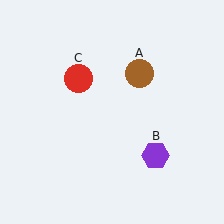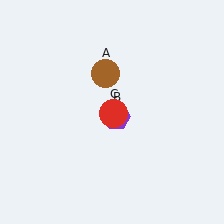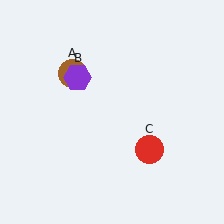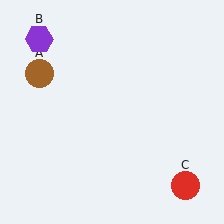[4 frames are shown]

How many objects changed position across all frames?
3 objects changed position: brown circle (object A), purple hexagon (object B), red circle (object C).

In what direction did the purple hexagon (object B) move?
The purple hexagon (object B) moved up and to the left.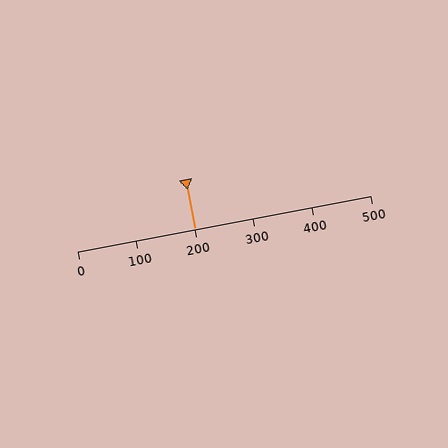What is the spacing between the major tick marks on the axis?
The major ticks are spaced 100 apart.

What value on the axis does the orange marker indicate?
The marker indicates approximately 200.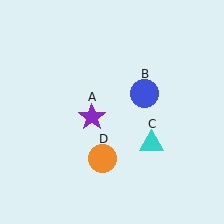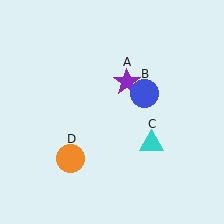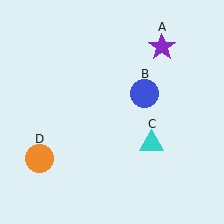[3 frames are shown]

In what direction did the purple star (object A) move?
The purple star (object A) moved up and to the right.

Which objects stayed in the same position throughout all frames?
Blue circle (object B) and cyan triangle (object C) remained stationary.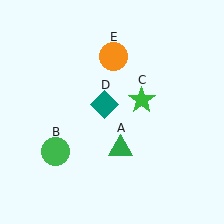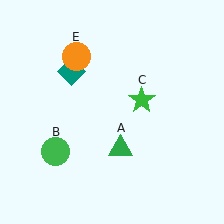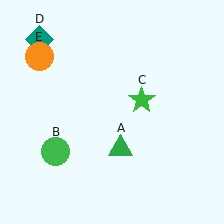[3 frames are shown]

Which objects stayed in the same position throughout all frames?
Green triangle (object A) and green circle (object B) and green star (object C) remained stationary.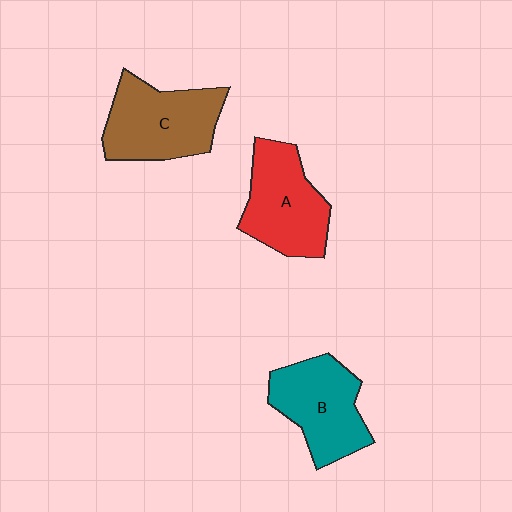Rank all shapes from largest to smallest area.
From largest to smallest: C (brown), A (red), B (teal).